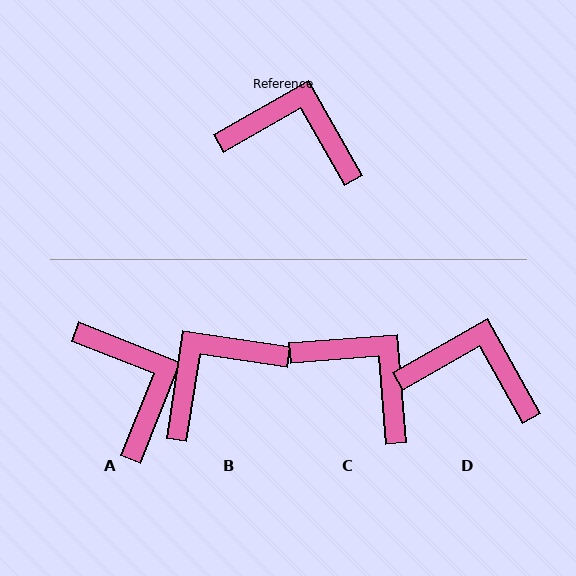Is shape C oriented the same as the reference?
No, it is off by about 25 degrees.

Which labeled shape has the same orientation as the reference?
D.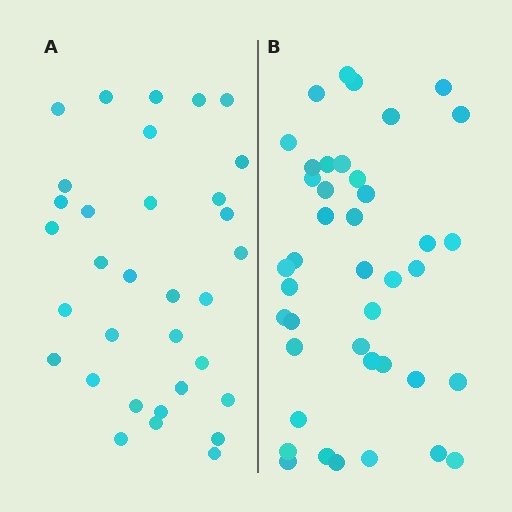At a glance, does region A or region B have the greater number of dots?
Region B (the right region) has more dots.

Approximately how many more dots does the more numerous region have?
Region B has roughly 8 or so more dots than region A.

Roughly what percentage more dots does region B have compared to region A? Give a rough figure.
About 25% more.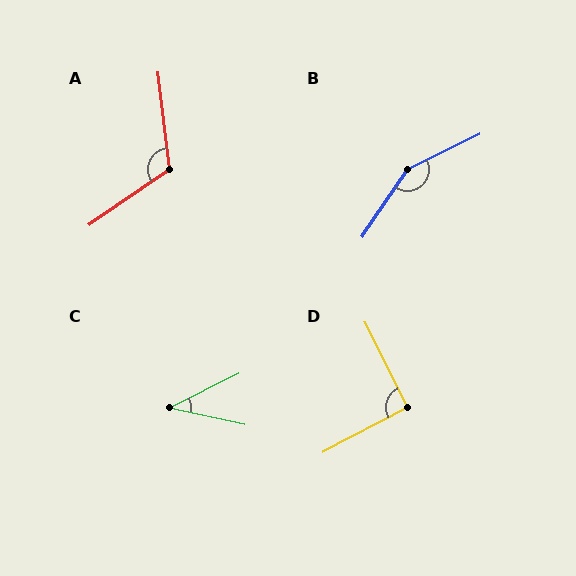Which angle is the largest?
B, at approximately 150 degrees.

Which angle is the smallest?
C, at approximately 39 degrees.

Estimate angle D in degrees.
Approximately 91 degrees.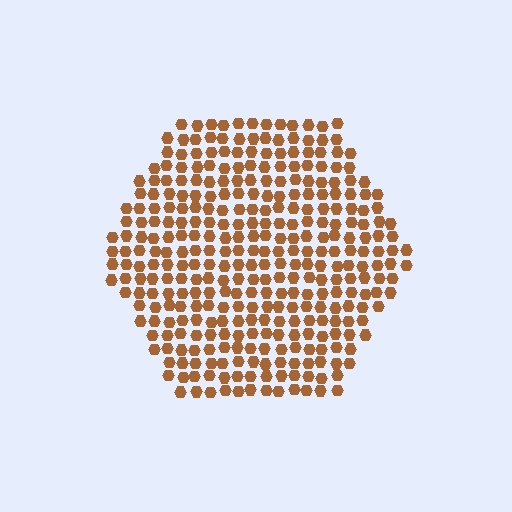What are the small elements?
The small elements are hexagons.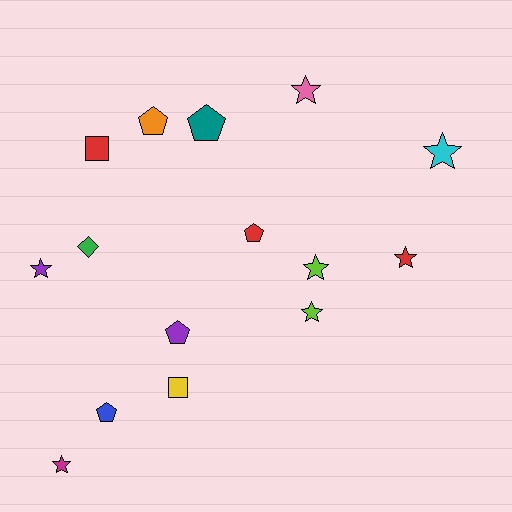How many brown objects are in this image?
There are no brown objects.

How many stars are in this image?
There are 7 stars.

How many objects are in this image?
There are 15 objects.